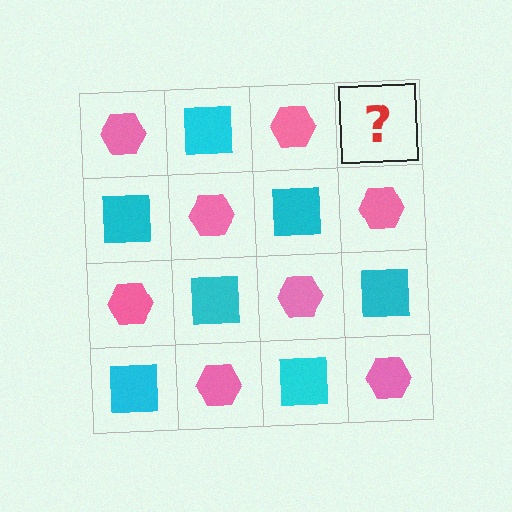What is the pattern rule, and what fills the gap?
The rule is that it alternates pink hexagon and cyan square in a checkerboard pattern. The gap should be filled with a cyan square.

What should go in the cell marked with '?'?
The missing cell should contain a cyan square.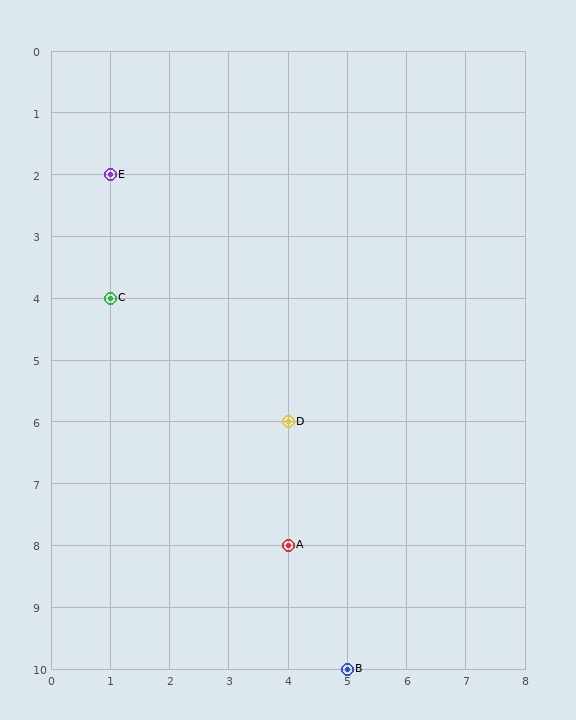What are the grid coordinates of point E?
Point E is at grid coordinates (1, 2).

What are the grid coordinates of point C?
Point C is at grid coordinates (1, 4).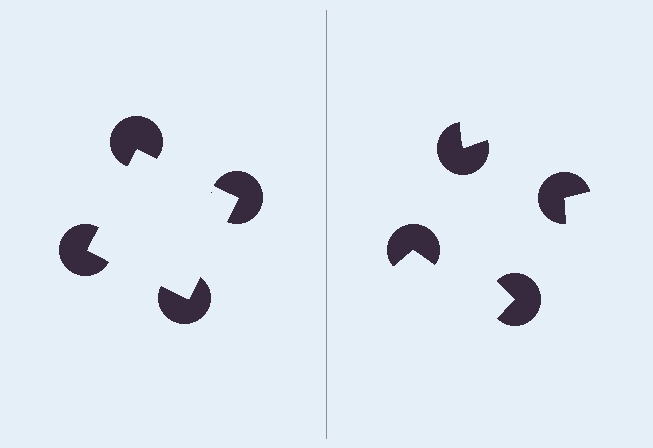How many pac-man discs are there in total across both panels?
8 — 4 on each side.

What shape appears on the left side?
An illusory square.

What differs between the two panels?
The pac-man discs are positioned identically on both sides; only the wedge orientations differ. On the left they align to a square; on the right they are misaligned.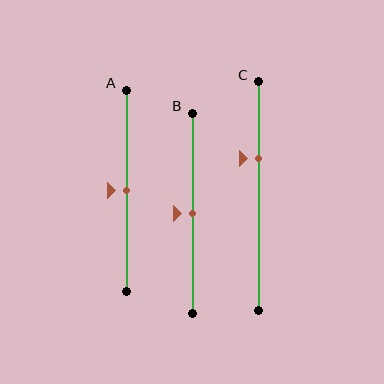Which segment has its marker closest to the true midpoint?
Segment A has its marker closest to the true midpoint.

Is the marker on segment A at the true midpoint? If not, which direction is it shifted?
Yes, the marker on segment A is at the true midpoint.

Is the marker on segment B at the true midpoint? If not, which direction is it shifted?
Yes, the marker on segment B is at the true midpoint.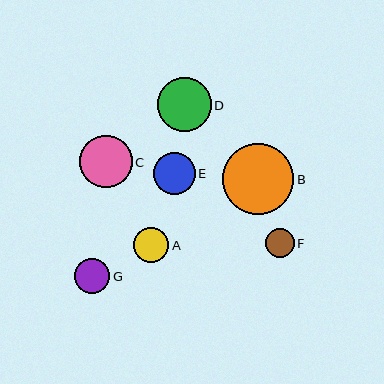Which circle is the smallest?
Circle F is the smallest with a size of approximately 29 pixels.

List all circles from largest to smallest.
From largest to smallest: B, D, C, E, G, A, F.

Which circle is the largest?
Circle B is the largest with a size of approximately 71 pixels.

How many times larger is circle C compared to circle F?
Circle C is approximately 1.8 times the size of circle F.